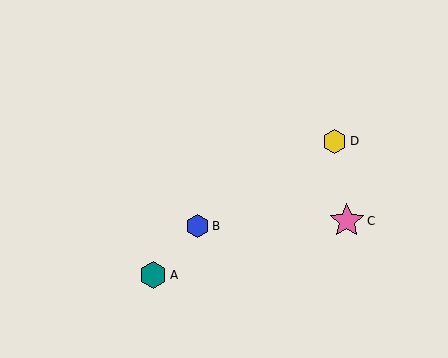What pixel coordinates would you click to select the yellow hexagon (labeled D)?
Click at (335, 141) to select the yellow hexagon D.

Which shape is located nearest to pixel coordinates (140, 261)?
The teal hexagon (labeled A) at (153, 275) is nearest to that location.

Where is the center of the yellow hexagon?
The center of the yellow hexagon is at (335, 141).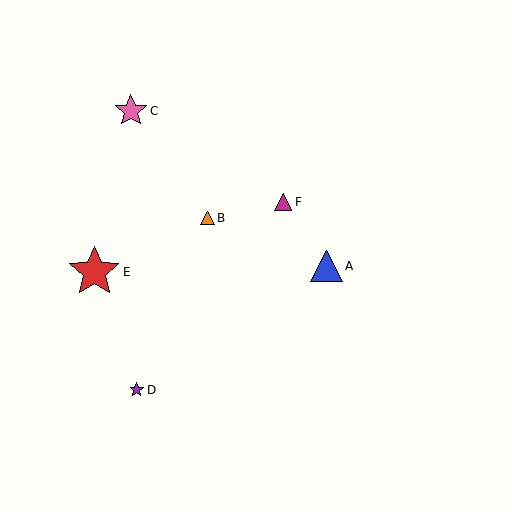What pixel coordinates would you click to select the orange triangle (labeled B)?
Click at (207, 218) to select the orange triangle B.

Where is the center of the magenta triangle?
The center of the magenta triangle is at (283, 202).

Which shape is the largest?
The red star (labeled E) is the largest.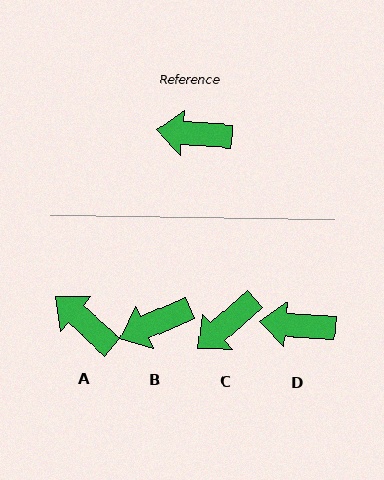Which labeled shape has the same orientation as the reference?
D.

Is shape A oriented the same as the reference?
No, it is off by about 37 degrees.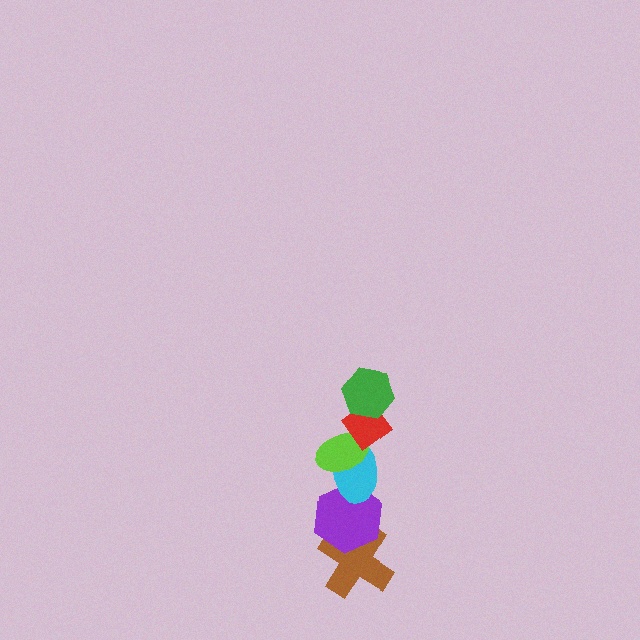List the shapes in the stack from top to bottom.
From top to bottom: the green hexagon, the red diamond, the lime ellipse, the cyan ellipse, the purple hexagon, the brown cross.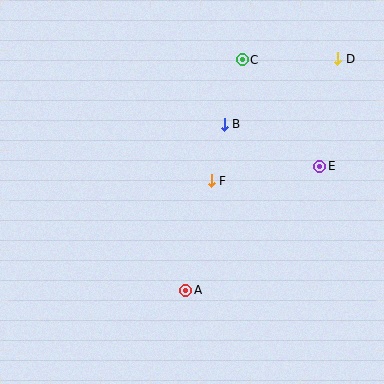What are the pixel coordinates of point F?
Point F is at (211, 181).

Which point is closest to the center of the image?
Point F at (211, 181) is closest to the center.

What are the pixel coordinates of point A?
Point A is at (186, 290).